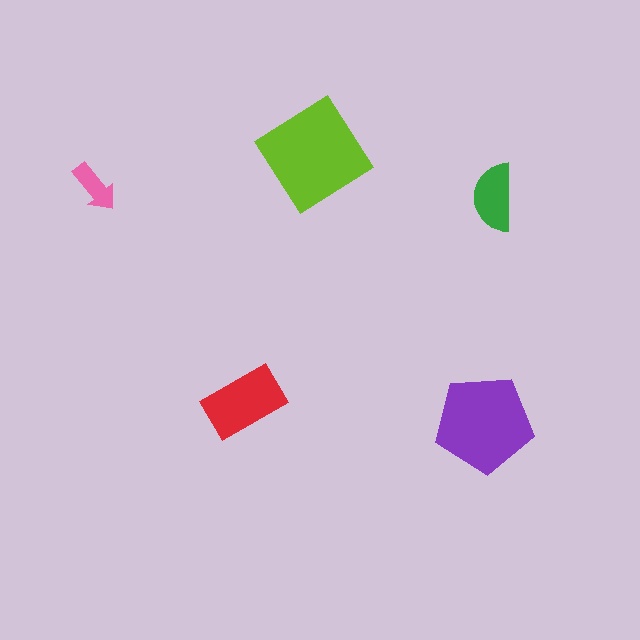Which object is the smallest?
The pink arrow.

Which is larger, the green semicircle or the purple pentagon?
The purple pentagon.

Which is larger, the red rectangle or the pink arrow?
The red rectangle.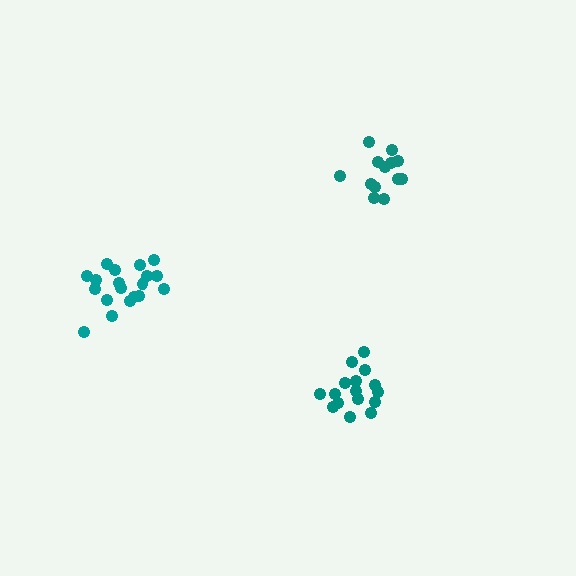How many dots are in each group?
Group 1: 13 dots, Group 2: 16 dots, Group 3: 19 dots (48 total).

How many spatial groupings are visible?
There are 3 spatial groupings.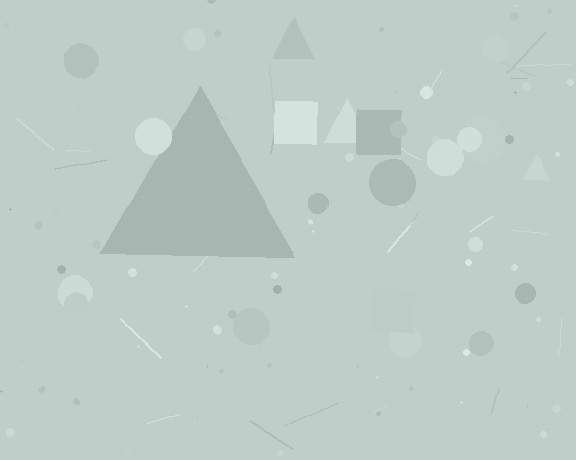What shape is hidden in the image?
A triangle is hidden in the image.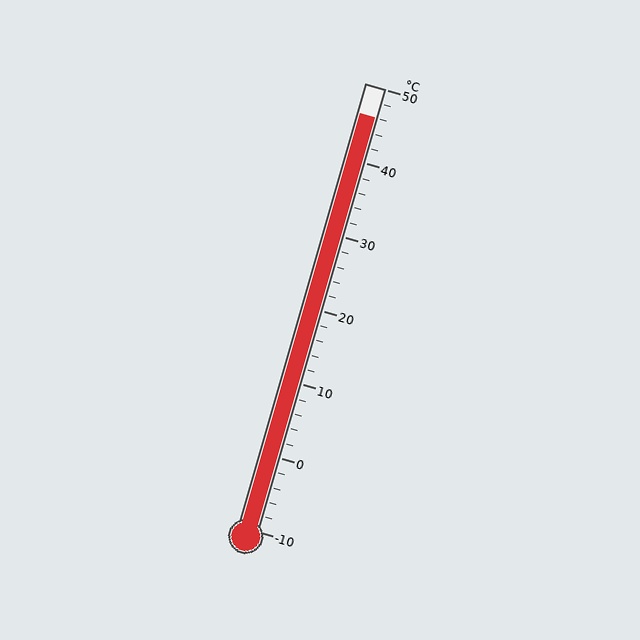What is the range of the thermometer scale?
The thermometer scale ranges from -10°C to 50°C.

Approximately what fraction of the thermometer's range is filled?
The thermometer is filled to approximately 95% of its range.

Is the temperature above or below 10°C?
The temperature is above 10°C.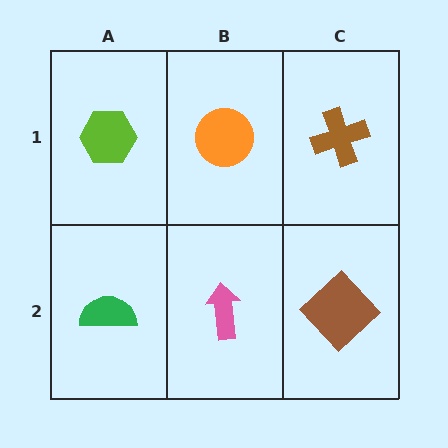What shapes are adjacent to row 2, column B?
An orange circle (row 1, column B), a green semicircle (row 2, column A), a brown diamond (row 2, column C).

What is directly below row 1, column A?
A green semicircle.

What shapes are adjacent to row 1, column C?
A brown diamond (row 2, column C), an orange circle (row 1, column B).